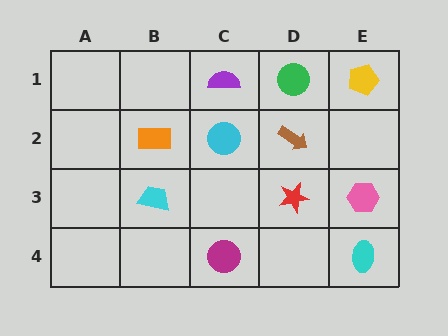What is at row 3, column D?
A red star.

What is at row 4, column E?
A cyan ellipse.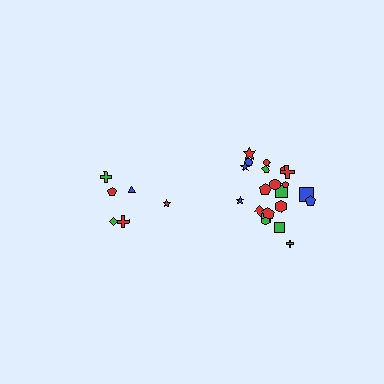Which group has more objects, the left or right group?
The right group.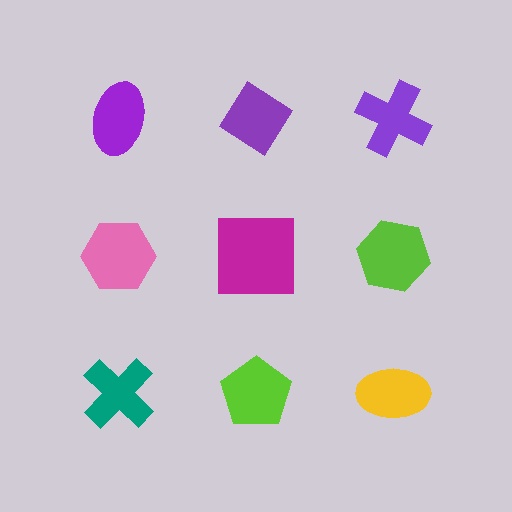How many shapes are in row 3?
3 shapes.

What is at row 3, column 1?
A teal cross.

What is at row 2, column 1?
A pink hexagon.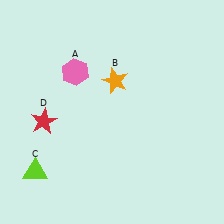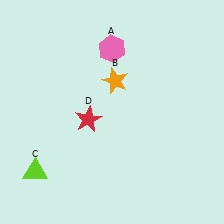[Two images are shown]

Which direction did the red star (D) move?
The red star (D) moved right.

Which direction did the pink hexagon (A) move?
The pink hexagon (A) moved right.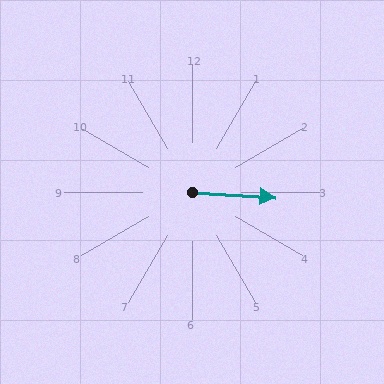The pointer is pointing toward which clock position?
Roughly 3 o'clock.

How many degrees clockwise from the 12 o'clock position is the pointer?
Approximately 94 degrees.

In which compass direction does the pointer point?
East.